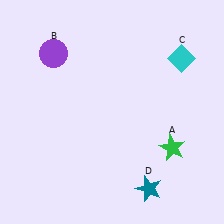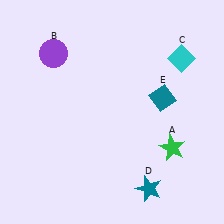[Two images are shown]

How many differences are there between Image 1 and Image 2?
There is 1 difference between the two images.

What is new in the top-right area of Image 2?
A teal diamond (E) was added in the top-right area of Image 2.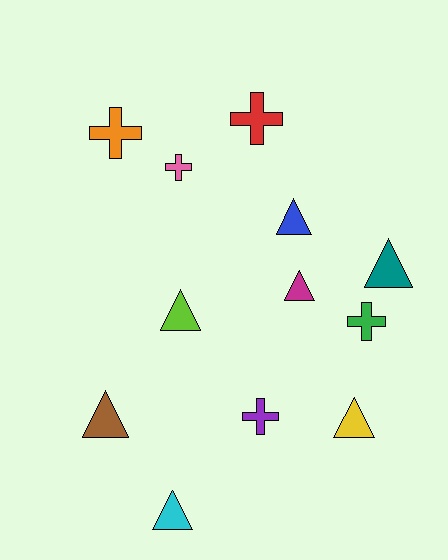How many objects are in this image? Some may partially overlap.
There are 12 objects.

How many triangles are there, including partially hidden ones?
There are 7 triangles.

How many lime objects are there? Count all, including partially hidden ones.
There is 1 lime object.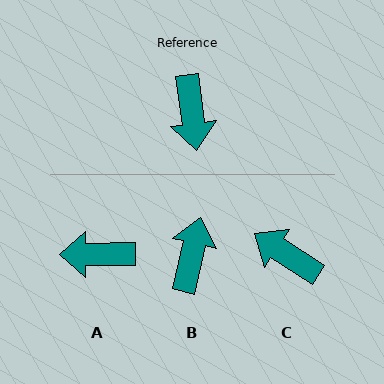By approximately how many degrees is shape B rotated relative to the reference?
Approximately 159 degrees counter-clockwise.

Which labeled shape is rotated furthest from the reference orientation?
B, about 159 degrees away.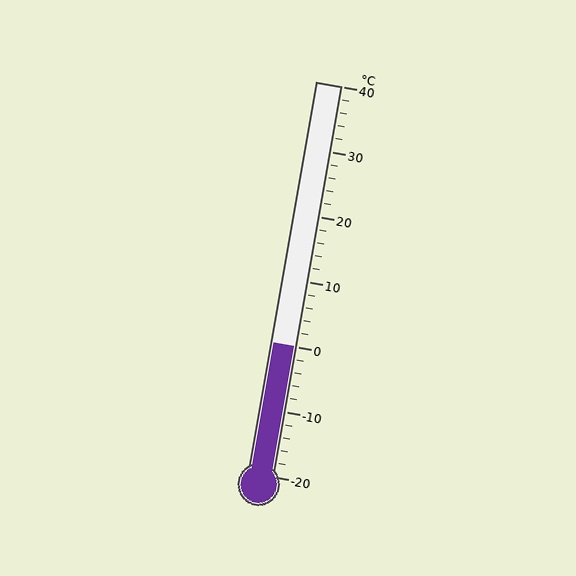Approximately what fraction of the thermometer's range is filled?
The thermometer is filled to approximately 35% of its range.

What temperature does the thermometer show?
The thermometer shows approximately 0°C.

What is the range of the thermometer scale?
The thermometer scale ranges from -20°C to 40°C.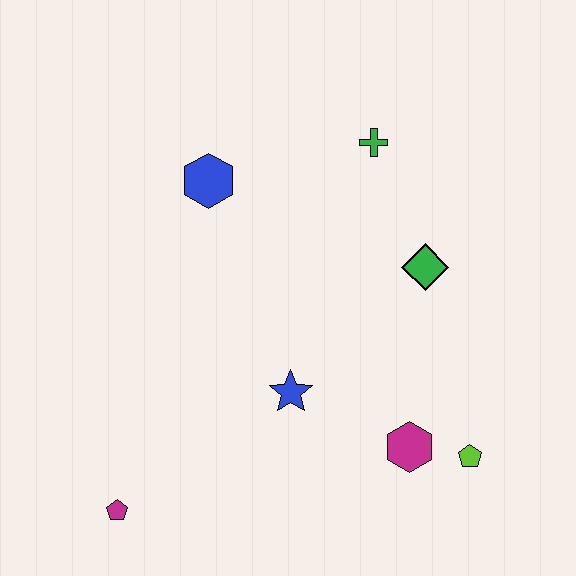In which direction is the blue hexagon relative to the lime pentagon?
The blue hexagon is above the lime pentagon.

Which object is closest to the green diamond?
The green cross is closest to the green diamond.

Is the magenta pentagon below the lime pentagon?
Yes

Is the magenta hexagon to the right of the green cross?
Yes